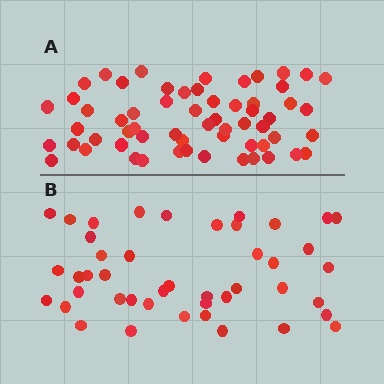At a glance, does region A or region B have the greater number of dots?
Region A (the top region) has more dots.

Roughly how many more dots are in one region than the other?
Region A has approximately 15 more dots than region B.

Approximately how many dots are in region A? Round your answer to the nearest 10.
About 60 dots.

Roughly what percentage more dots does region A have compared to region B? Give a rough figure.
About 35% more.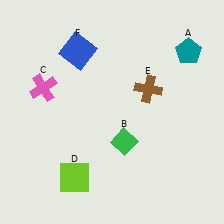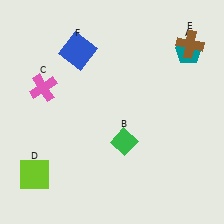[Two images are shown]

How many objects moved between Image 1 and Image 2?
2 objects moved between the two images.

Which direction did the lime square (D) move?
The lime square (D) moved left.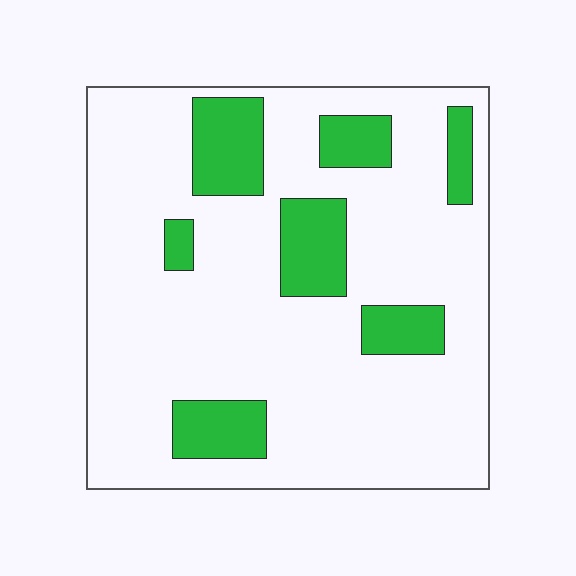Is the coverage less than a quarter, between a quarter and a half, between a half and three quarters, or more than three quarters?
Less than a quarter.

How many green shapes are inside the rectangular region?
7.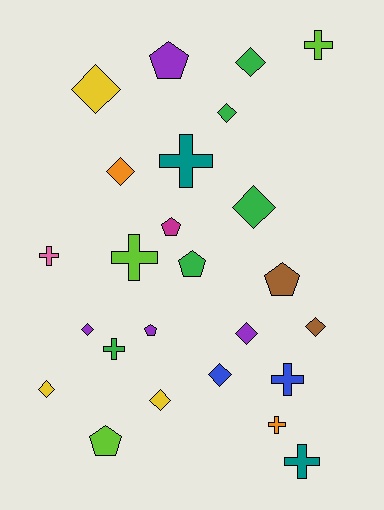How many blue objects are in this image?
There are 2 blue objects.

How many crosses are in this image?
There are 8 crosses.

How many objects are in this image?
There are 25 objects.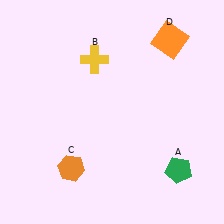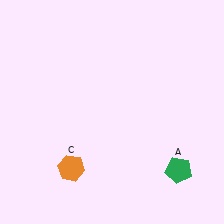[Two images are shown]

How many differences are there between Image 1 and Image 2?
There are 2 differences between the two images.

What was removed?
The yellow cross (B), the orange square (D) were removed in Image 2.